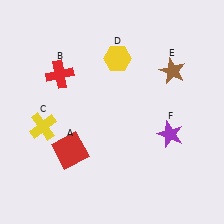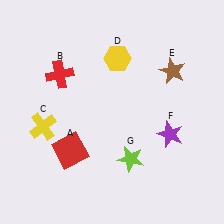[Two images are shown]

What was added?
A lime star (G) was added in Image 2.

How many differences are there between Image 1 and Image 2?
There is 1 difference between the two images.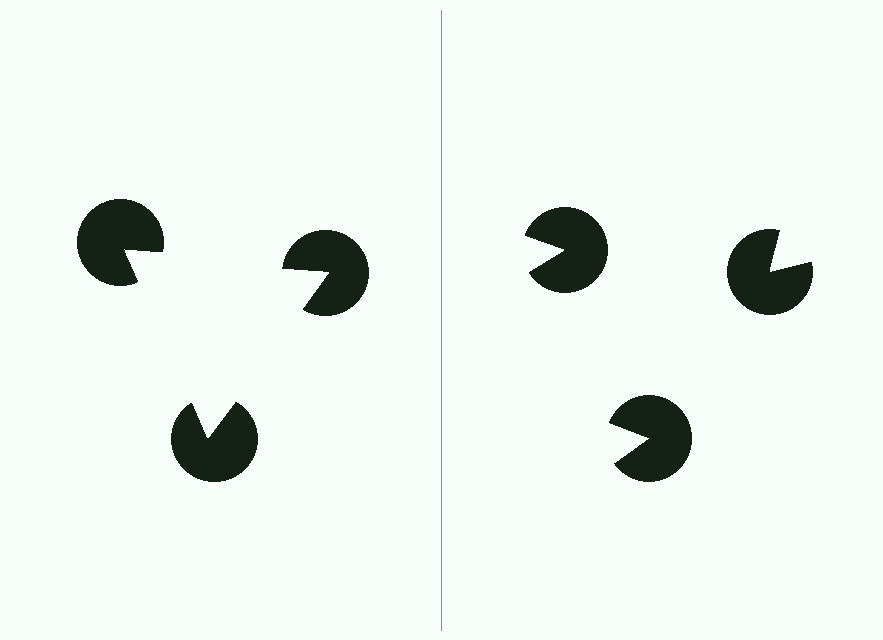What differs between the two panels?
The pac-man discs are positioned identically on both sides; only the wedge orientations differ. On the left they align to a triangle; on the right they are misaligned.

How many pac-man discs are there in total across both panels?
6 — 3 on each side.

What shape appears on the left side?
An illusory triangle.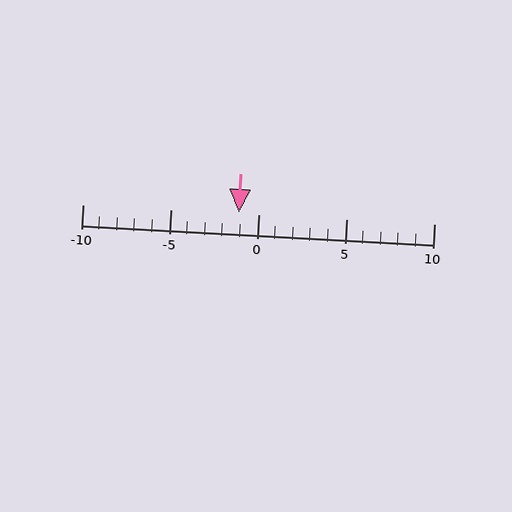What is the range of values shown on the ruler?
The ruler shows values from -10 to 10.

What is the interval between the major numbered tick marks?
The major tick marks are spaced 5 units apart.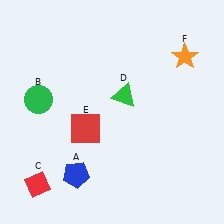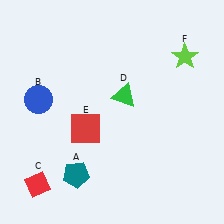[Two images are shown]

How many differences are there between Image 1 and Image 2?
There are 3 differences between the two images.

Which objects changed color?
A changed from blue to teal. B changed from green to blue. F changed from orange to lime.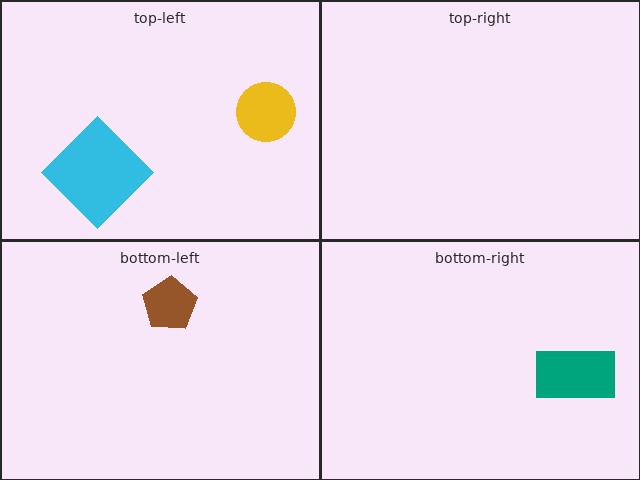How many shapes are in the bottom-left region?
1.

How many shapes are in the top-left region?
2.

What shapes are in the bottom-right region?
The teal rectangle.